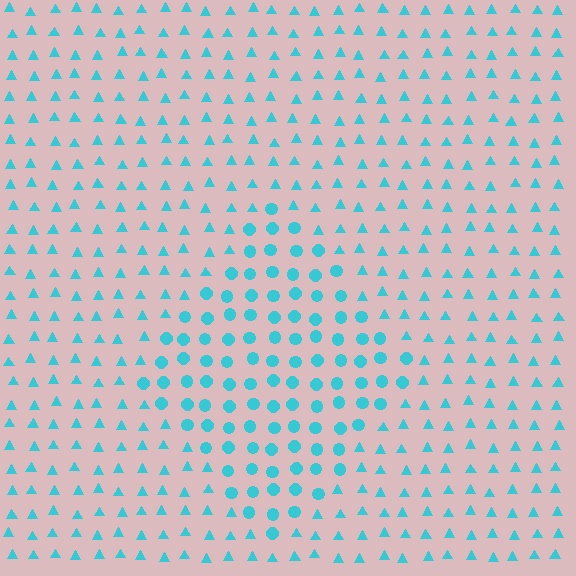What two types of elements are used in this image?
The image uses circles inside the diamond region and triangles outside it.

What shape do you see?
I see a diamond.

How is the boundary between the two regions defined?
The boundary is defined by a change in element shape: circles inside vs. triangles outside. All elements share the same color and spacing.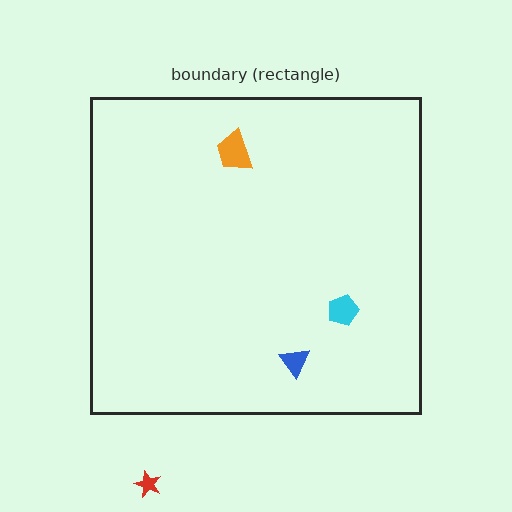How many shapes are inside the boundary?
3 inside, 1 outside.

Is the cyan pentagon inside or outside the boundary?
Inside.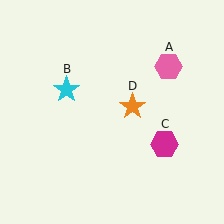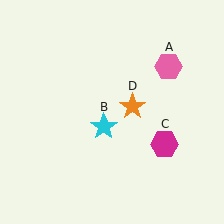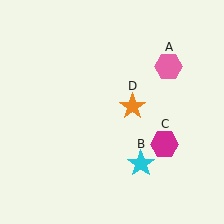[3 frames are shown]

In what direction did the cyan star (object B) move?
The cyan star (object B) moved down and to the right.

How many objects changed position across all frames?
1 object changed position: cyan star (object B).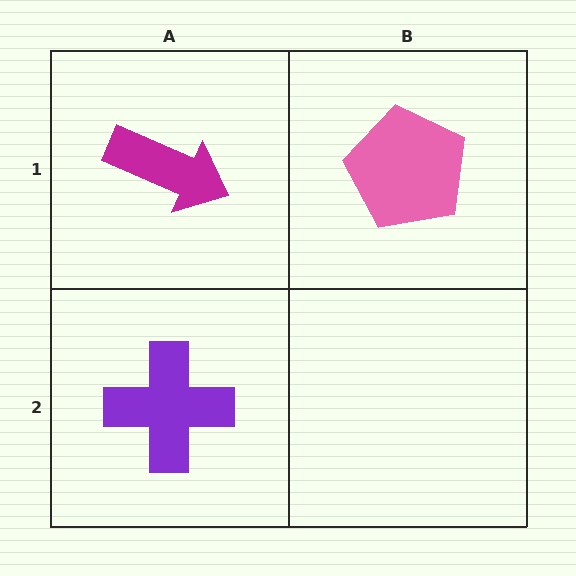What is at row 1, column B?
A pink pentagon.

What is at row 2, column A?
A purple cross.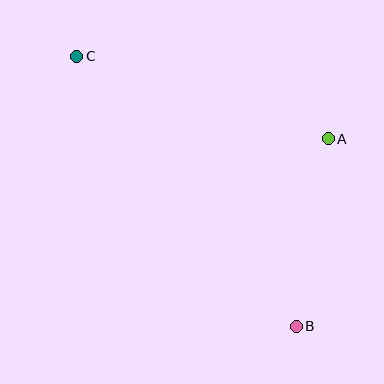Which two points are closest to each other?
Points A and B are closest to each other.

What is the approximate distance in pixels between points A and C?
The distance between A and C is approximately 265 pixels.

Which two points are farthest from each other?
Points B and C are farthest from each other.